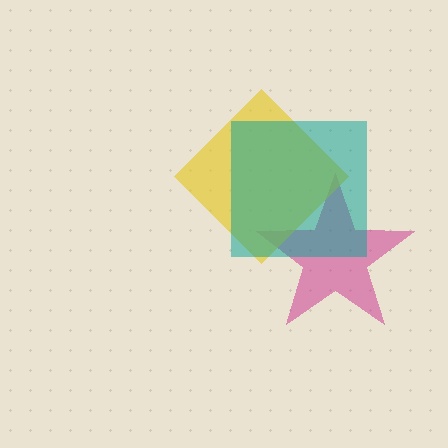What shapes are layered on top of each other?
The layered shapes are: a magenta star, a yellow diamond, a teal square.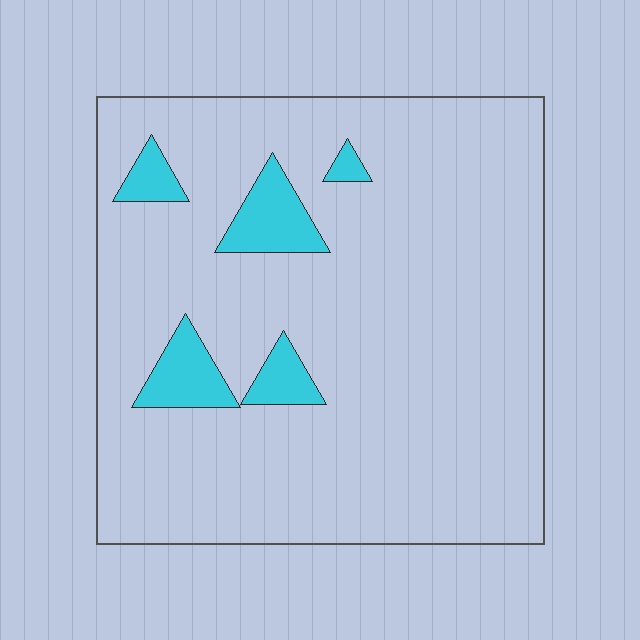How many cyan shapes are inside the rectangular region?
5.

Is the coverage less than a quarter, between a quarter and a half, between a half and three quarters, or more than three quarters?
Less than a quarter.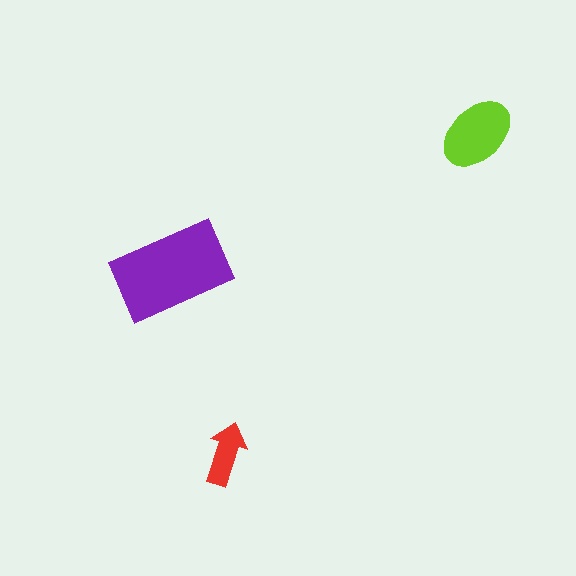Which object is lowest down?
The red arrow is bottommost.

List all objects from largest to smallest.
The purple rectangle, the lime ellipse, the red arrow.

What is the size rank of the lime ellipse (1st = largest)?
2nd.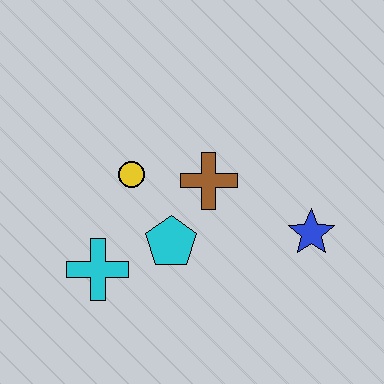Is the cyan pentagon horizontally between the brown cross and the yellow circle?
Yes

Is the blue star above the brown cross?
No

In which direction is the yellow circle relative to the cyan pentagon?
The yellow circle is above the cyan pentagon.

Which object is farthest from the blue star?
The cyan cross is farthest from the blue star.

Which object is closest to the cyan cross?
The cyan pentagon is closest to the cyan cross.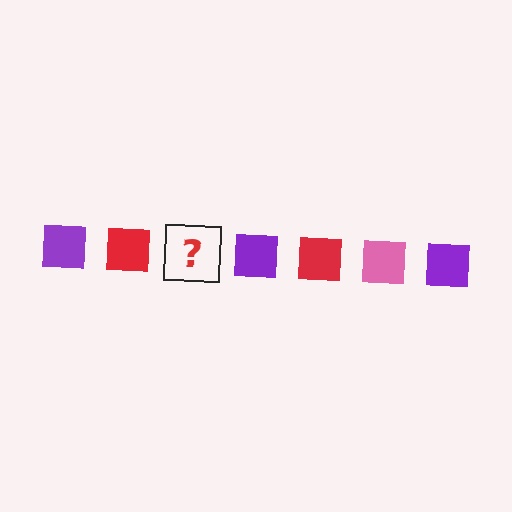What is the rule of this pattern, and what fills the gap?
The rule is that the pattern cycles through purple, red, pink squares. The gap should be filled with a pink square.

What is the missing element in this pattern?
The missing element is a pink square.